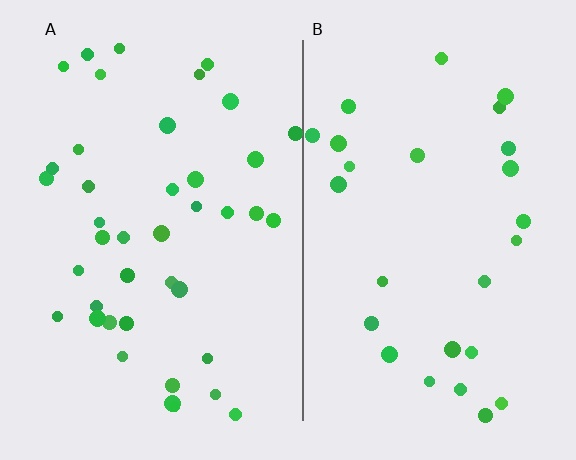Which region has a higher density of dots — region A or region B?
A (the left).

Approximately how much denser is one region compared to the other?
Approximately 1.5× — region A over region B.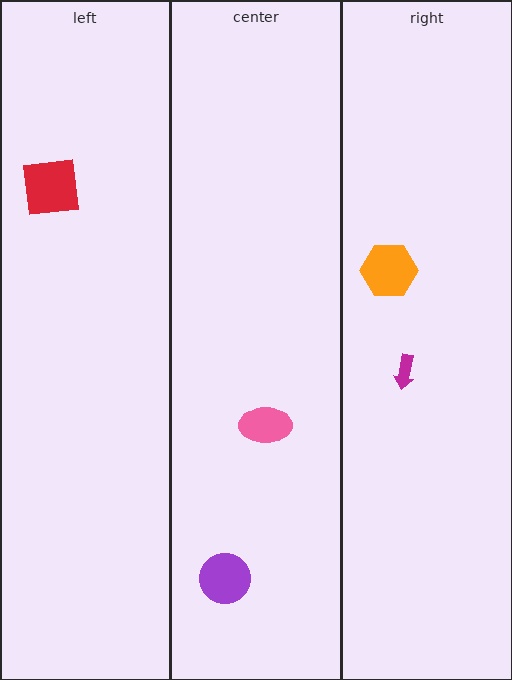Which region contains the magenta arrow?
The right region.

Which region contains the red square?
The left region.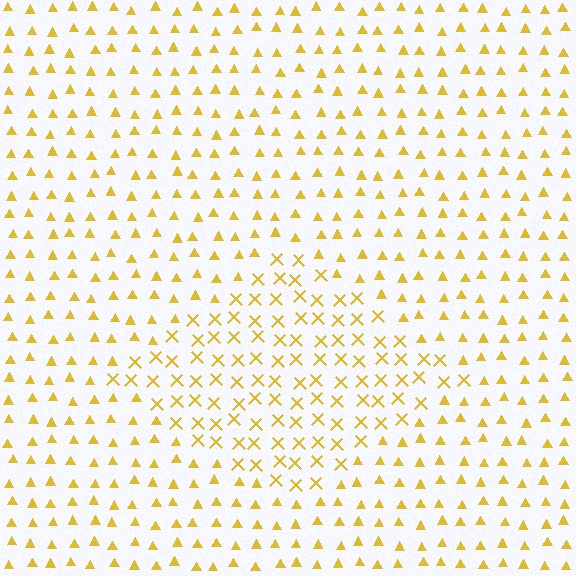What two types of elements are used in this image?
The image uses X marks inside the diamond region and triangles outside it.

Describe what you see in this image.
The image is filled with small yellow elements arranged in a uniform grid. A diamond-shaped region contains X marks, while the surrounding area contains triangles. The boundary is defined purely by the change in element shape.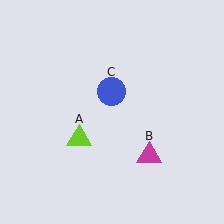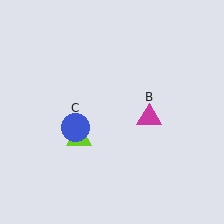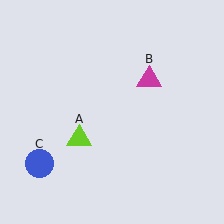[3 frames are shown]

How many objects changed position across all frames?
2 objects changed position: magenta triangle (object B), blue circle (object C).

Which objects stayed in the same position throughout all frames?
Lime triangle (object A) remained stationary.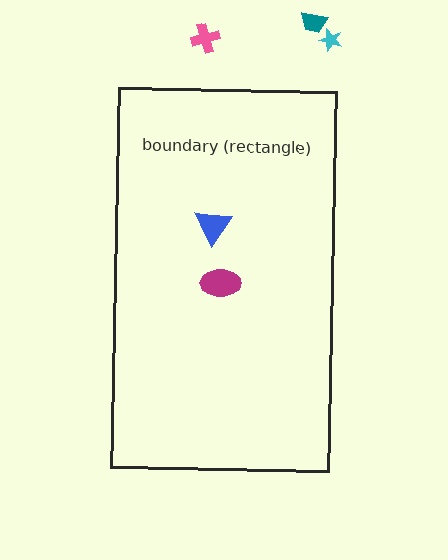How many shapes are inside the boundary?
2 inside, 3 outside.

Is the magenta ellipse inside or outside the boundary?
Inside.